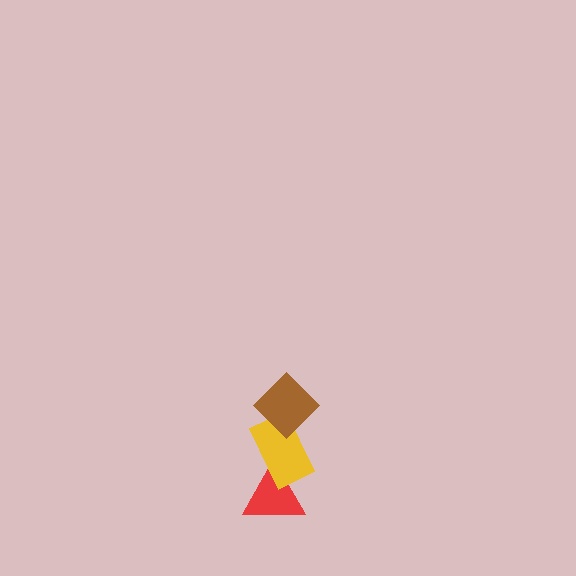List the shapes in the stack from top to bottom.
From top to bottom: the brown diamond, the yellow rectangle, the red triangle.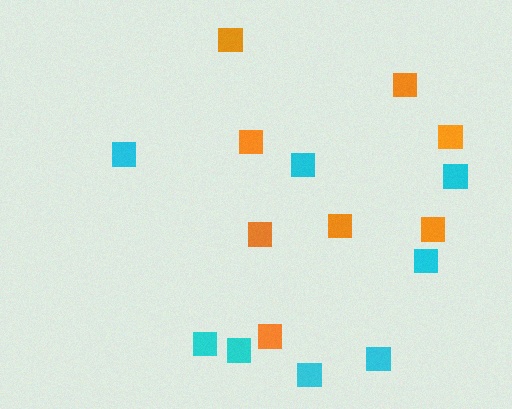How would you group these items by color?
There are 2 groups: one group of orange squares (8) and one group of cyan squares (8).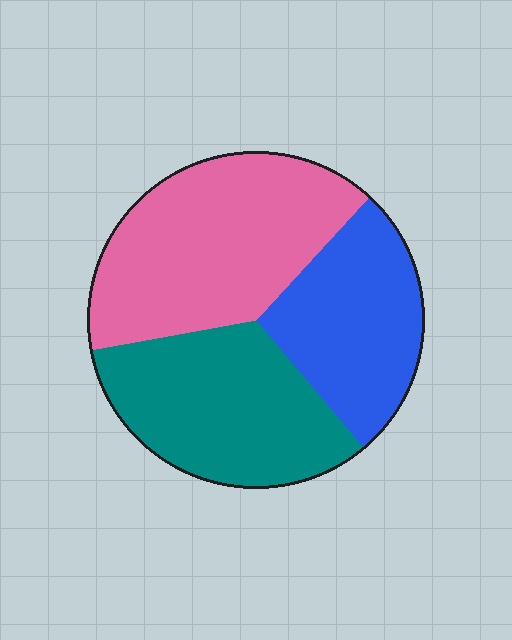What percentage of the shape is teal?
Teal takes up about one third (1/3) of the shape.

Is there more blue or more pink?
Pink.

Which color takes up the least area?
Blue, at roughly 25%.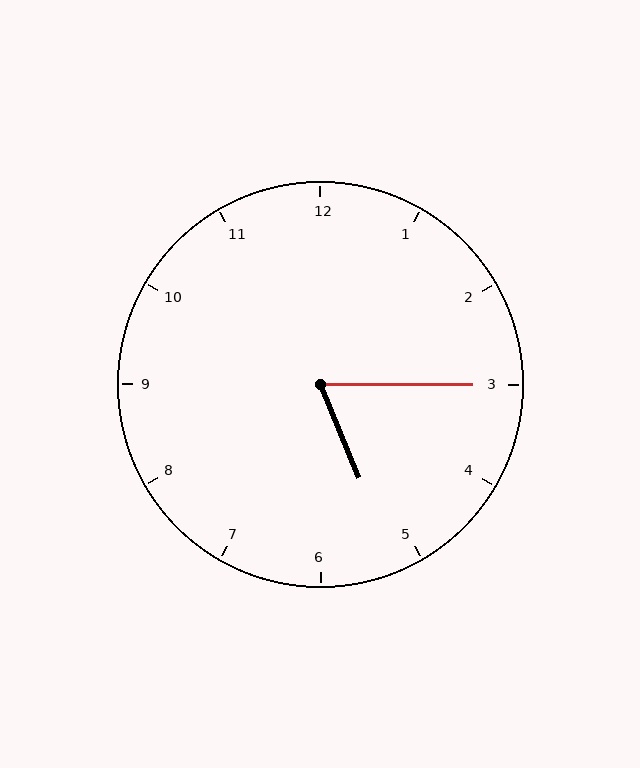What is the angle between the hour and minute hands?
Approximately 68 degrees.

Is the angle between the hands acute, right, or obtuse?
It is acute.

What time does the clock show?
5:15.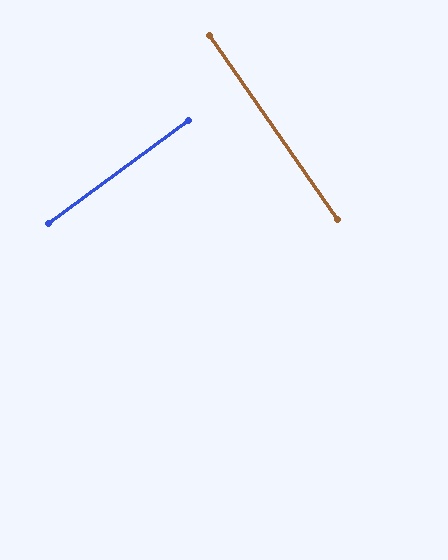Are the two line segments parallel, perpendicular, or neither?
Perpendicular — they meet at approximately 89°.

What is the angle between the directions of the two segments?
Approximately 89 degrees.